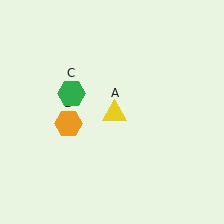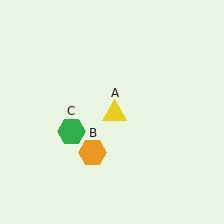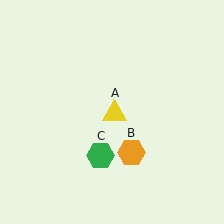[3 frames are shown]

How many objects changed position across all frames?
2 objects changed position: orange hexagon (object B), green hexagon (object C).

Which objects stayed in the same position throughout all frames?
Yellow triangle (object A) remained stationary.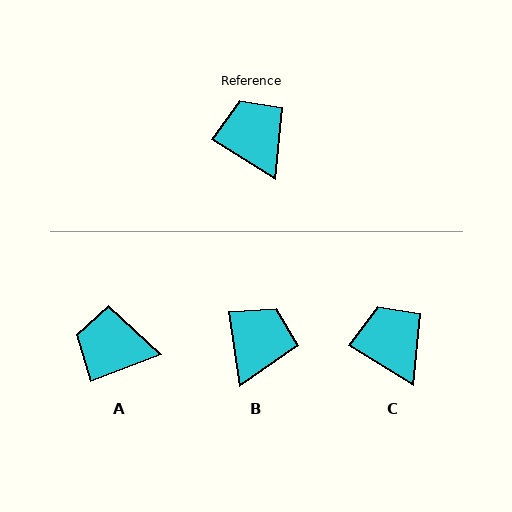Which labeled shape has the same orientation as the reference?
C.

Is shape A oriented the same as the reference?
No, it is off by about 53 degrees.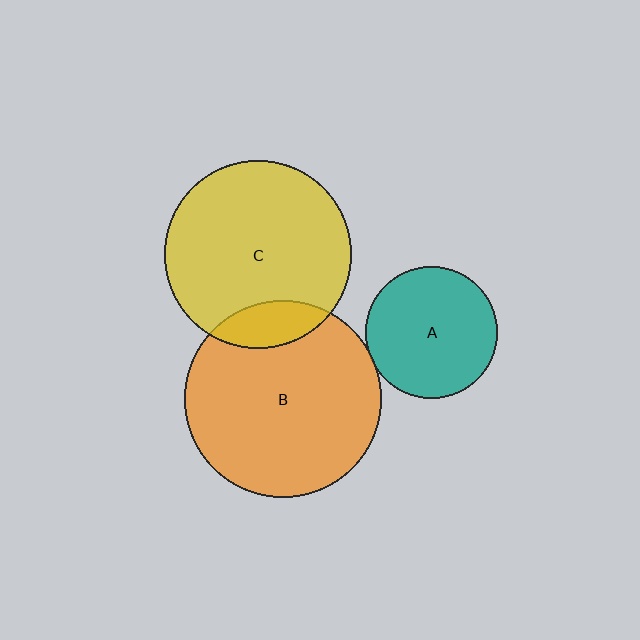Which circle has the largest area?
Circle B (orange).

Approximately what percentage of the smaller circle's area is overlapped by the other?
Approximately 15%.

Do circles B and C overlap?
Yes.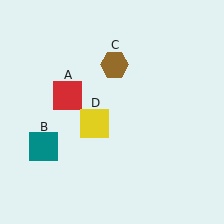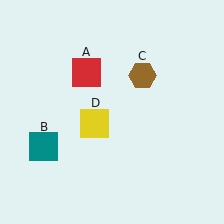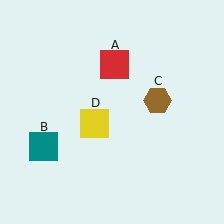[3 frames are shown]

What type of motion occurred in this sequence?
The red square (object A), brown hexagon (object C) rotated clockwise around the center of the scene.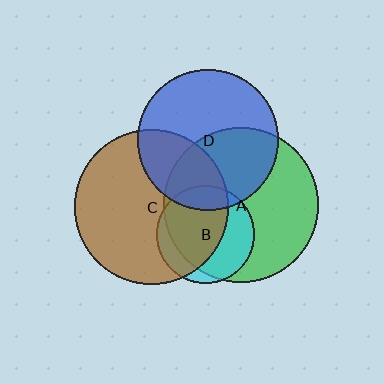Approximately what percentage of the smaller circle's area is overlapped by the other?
Approximately 45%.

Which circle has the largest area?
Circle A (green).